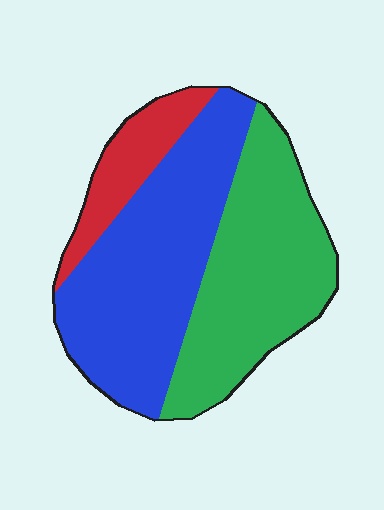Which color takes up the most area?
Blue, at roughly 45%.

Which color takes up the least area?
Red, at roughly 15%.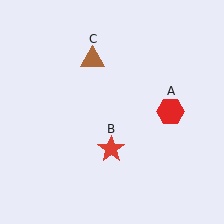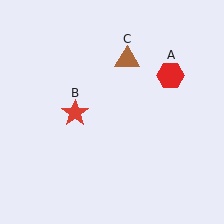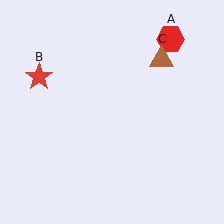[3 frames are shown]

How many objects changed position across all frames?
3 objects changed position: red hexagon (object A), red star (object B), brown triangle (object C).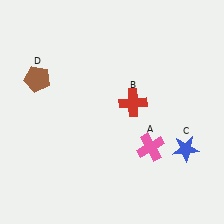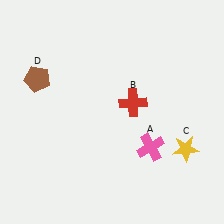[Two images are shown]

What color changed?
The star (C) changed from blue in Image 1 to yellow in Image 2.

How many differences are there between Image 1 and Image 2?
There is 1 difference between the two images.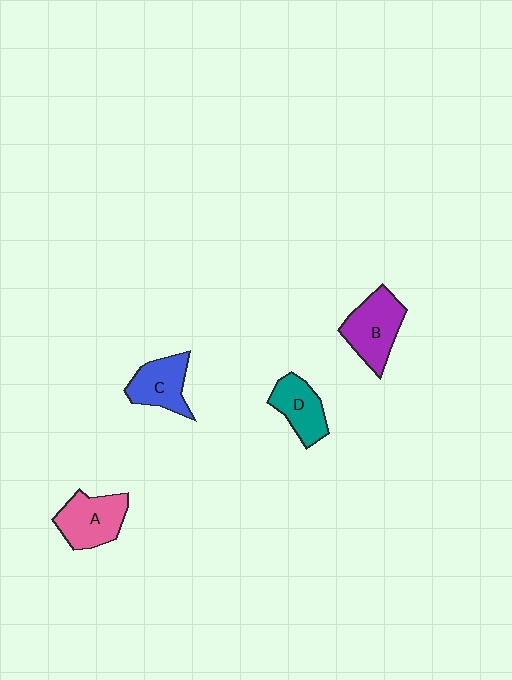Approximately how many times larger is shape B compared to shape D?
Approximately 1.3 times.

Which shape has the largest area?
Shape B (purple).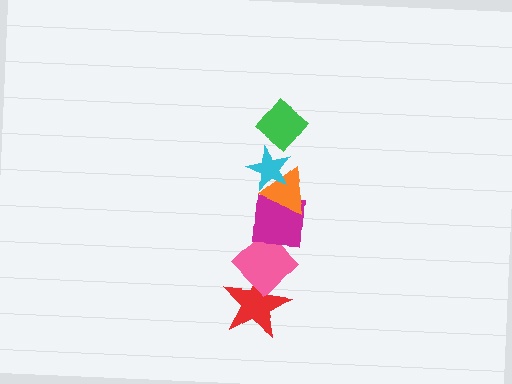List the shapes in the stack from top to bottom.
From top to bottom: the green diamond, the cyan star, the orange triangle, the magenta square, the pink diamond, the red star.